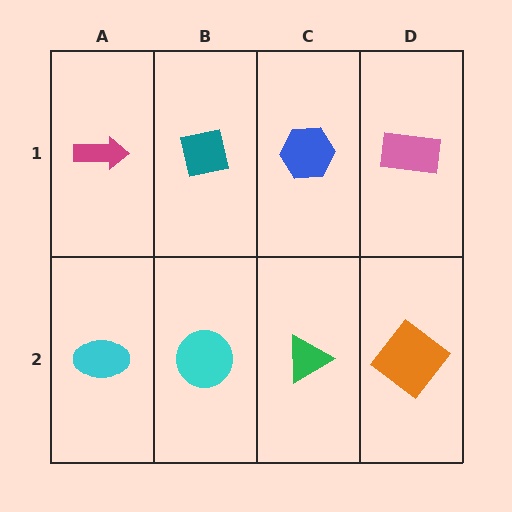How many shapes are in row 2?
4 shapes.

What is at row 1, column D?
A pink rectangle.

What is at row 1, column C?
A blue hexagon.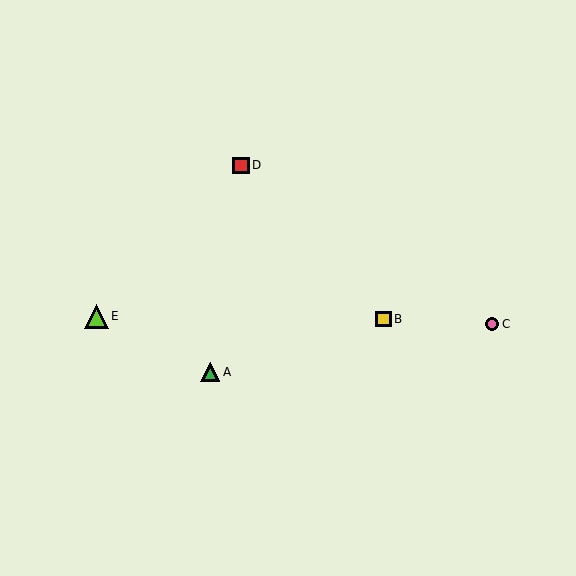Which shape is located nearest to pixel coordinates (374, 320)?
The yellow square (labeled B) at (384, 319) is nearest to that location.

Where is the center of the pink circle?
The center of the pink circle is at (492, 324).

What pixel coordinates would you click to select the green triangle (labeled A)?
Click at (210, 372) to select the green triangle A.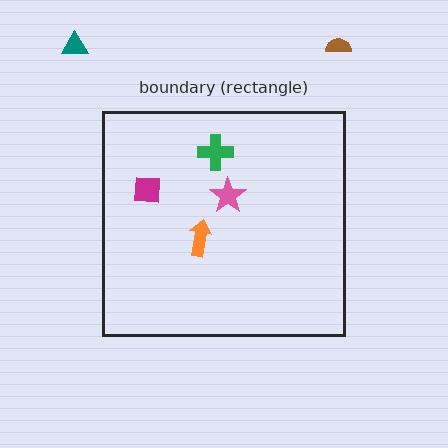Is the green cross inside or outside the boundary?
Inside.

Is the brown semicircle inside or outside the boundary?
Outside.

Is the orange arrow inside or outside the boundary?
Inside.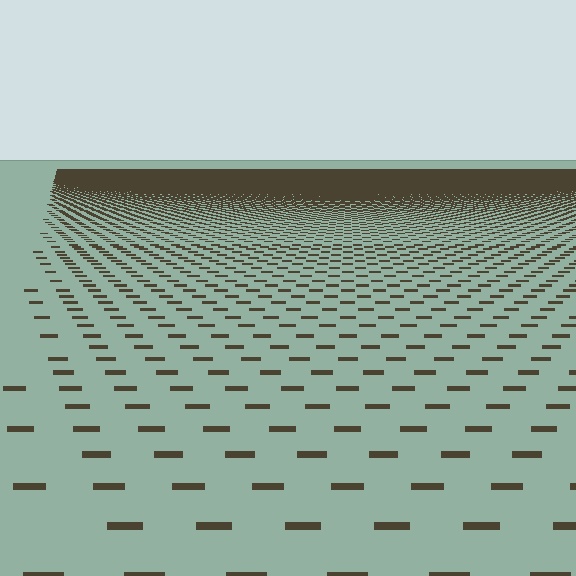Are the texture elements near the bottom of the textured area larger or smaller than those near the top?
Larger. Near the bottom, elements are closer to the viewer and appear at a bigger on-screen size.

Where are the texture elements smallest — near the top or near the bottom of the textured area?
Near the top.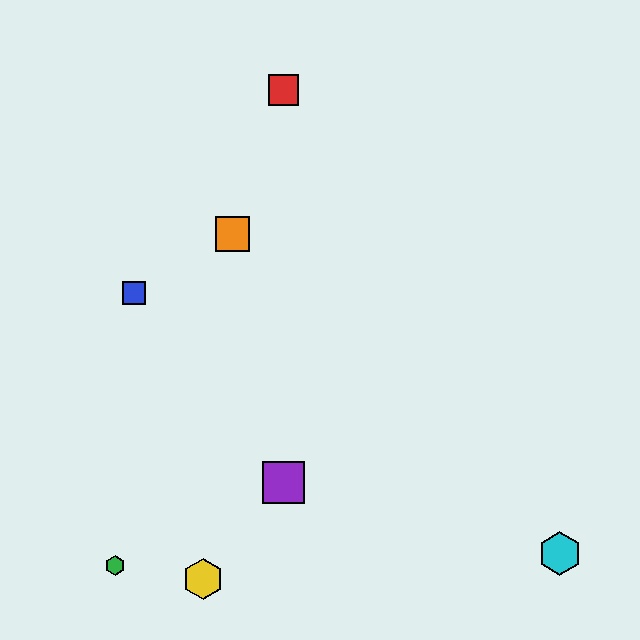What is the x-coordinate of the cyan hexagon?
The cyan hexagon is at x≈560.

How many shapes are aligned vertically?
2 shapes (the red square, the purple square) are aligned vertically.